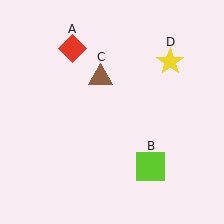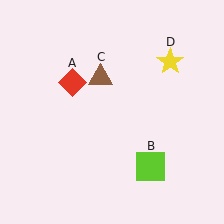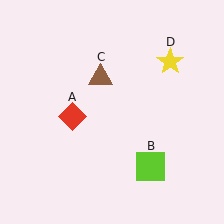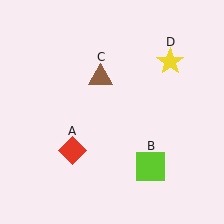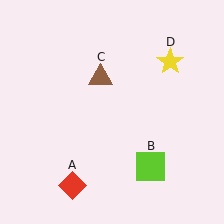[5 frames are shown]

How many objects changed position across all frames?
1 object changed position: red diamond (object A).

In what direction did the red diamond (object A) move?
The red diamond (object A) moved down.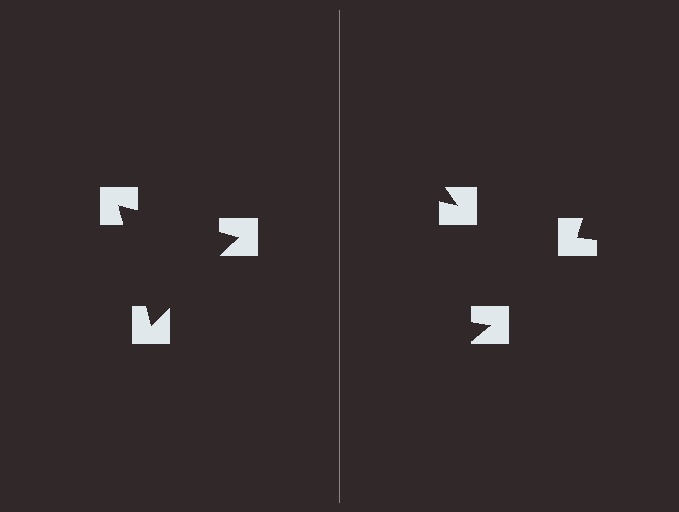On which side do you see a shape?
An illusory triangle appears on the left side. On the right side the wedge cuts are rotated, so no coherent shape forms.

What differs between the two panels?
The notched squares are positioned identically on both sides; only the wedge orientations differ. On the left they align to a triangle; on the right they are misaligned.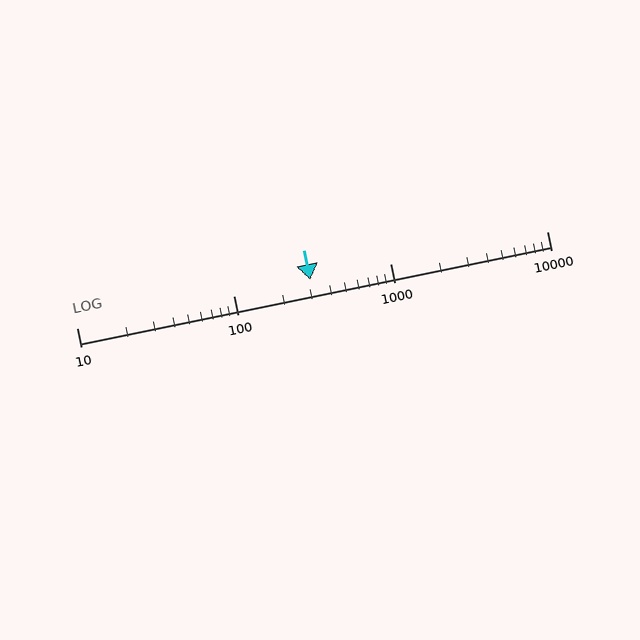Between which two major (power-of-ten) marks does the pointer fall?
The pointer is between 100 and 1000.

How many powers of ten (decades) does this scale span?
The scale spans 3 decades, from 10 to 10000.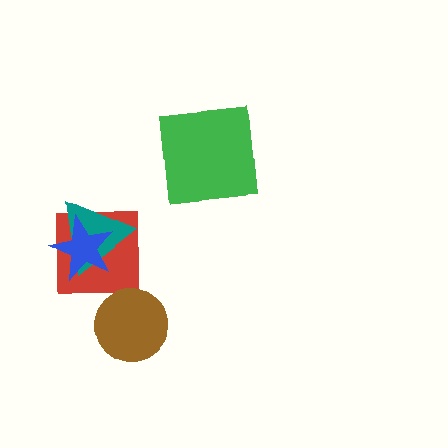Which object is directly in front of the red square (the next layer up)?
The teal triangle is directly in front of the red square.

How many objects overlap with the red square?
2 objects overlap with the red square.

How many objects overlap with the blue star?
2 objects overlap with the blue star.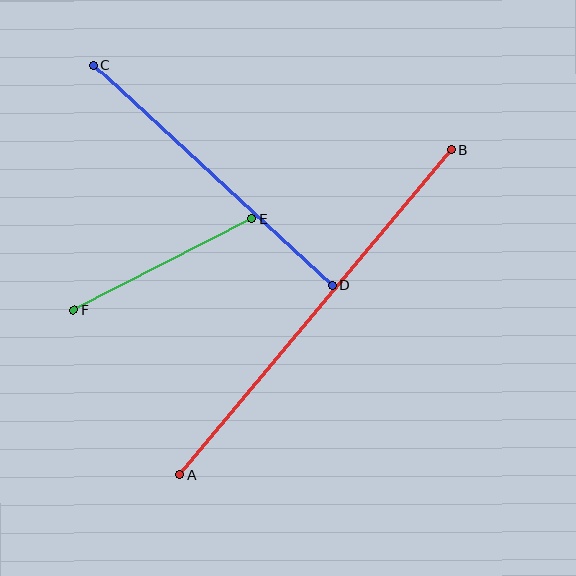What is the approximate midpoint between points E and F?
The midpoint is at approximately (163, 265) pixels.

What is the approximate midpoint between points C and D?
The midpoint is at approximately (213, 175) pixels.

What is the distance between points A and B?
The distance is approximately 424 pixels.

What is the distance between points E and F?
The distance is approximately 200 pixels.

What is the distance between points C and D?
The distance is approximately 324 pixels.